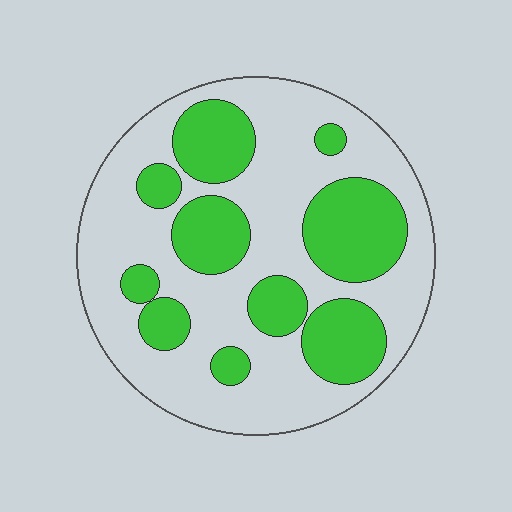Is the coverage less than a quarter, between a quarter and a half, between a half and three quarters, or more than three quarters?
Between a quarter and a half.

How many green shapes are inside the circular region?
10.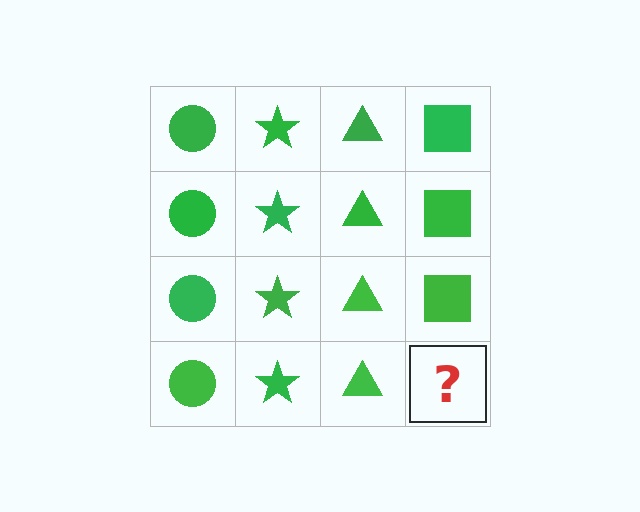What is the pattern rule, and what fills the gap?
The rule is that each column has a consistent shape. The gap should be filled with a green square.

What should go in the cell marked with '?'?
The missing cell should contain a green square.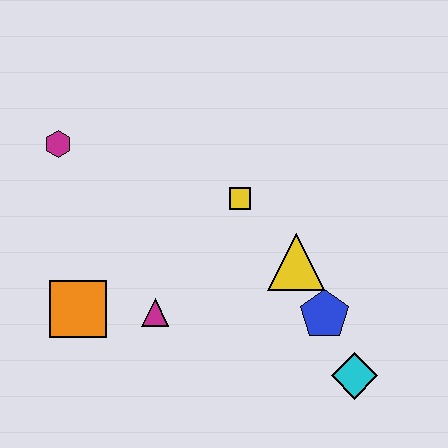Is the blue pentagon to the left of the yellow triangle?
No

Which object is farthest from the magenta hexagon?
The cyan diamond is farthest from the magenta hexagon.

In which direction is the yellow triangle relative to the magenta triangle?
The yellow triangle is to the right of the magenta triangle.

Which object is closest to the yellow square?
The yellow triangle is closest to the yellow square.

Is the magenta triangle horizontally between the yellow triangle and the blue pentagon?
No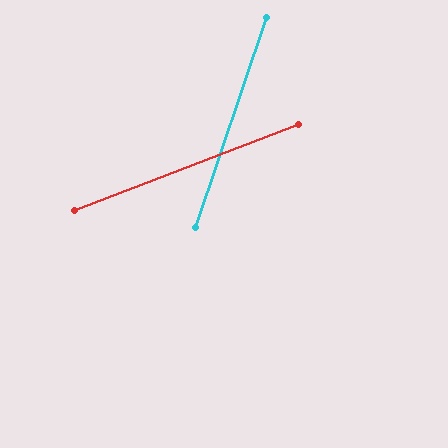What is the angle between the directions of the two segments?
Approximately 50 degrees.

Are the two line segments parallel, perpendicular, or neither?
Neither parallel nor perpendicular — they differ by about 50°.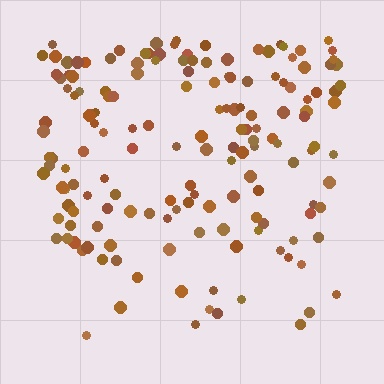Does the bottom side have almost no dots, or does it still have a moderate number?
Still a moderate number, just noticeably fewer than the top.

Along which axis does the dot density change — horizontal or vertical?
Vertical.